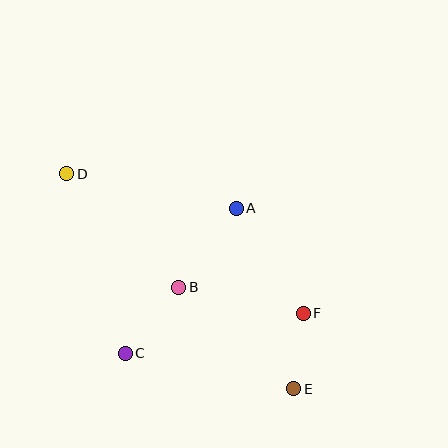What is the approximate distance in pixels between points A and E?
The distance between A and E is approximately 189 pixels.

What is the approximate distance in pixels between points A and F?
The distance between A and F is approximately 124 pixels.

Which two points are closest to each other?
Points E and F are closest to each other.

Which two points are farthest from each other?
Points D and E are farthest from each other.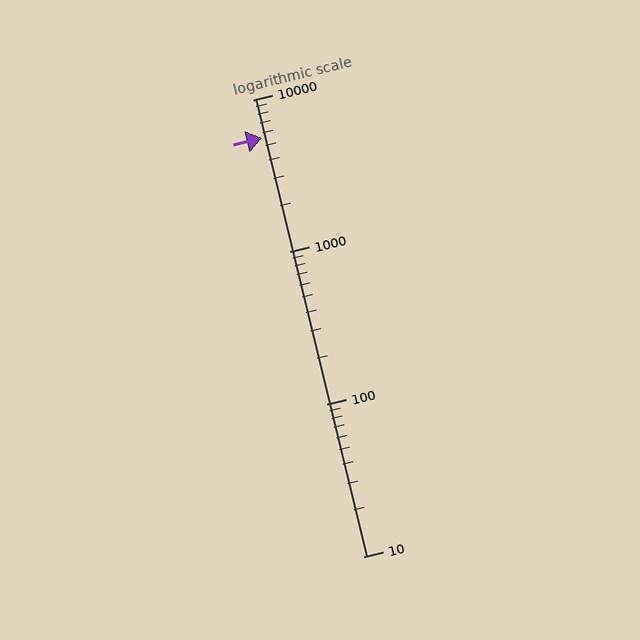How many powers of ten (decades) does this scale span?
The scale spans 3 decades, from 10 to 10000.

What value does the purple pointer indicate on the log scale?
The pointer indicates approximately 5600.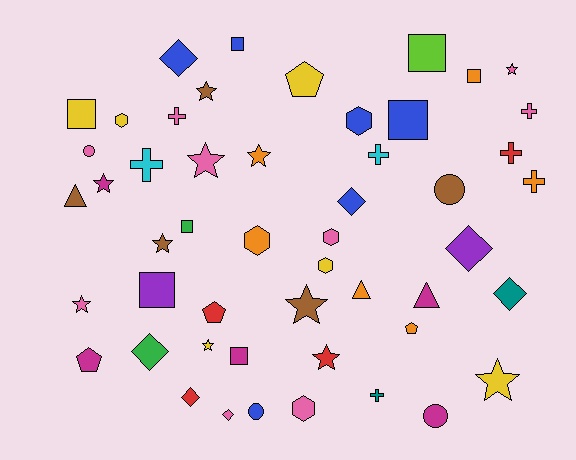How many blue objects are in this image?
There are 6 blue objects.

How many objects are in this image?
There are 50 objects.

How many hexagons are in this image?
There are 6 hexagons.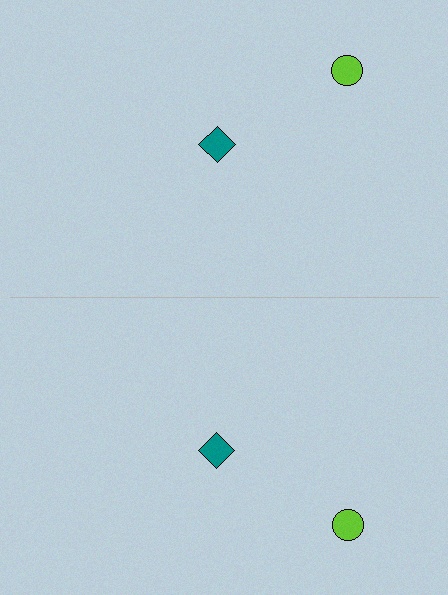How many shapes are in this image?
There are 4 shapes in this image.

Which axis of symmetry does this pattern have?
The pattern has a horizontal axis of symmetry running through the center of the image.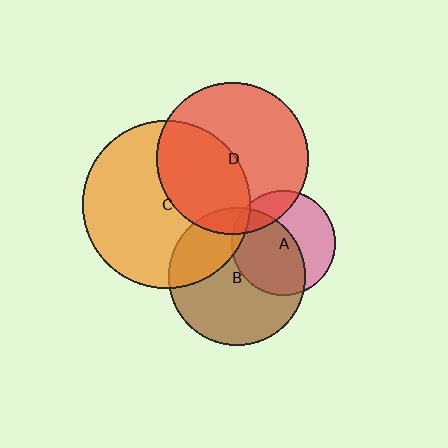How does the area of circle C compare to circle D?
Approximately 1.2 times.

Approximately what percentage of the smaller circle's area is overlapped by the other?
Approximately 20%.